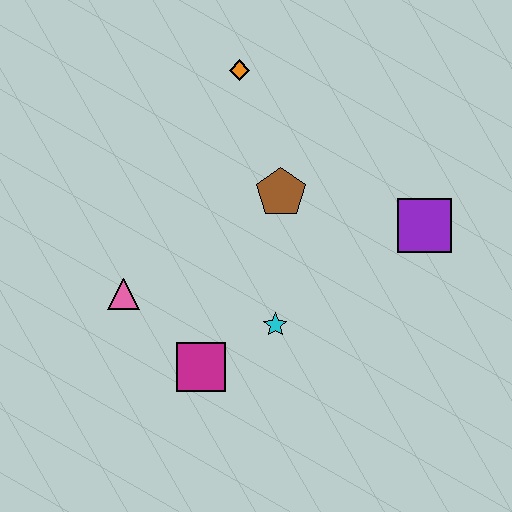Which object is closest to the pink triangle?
The magenta square is closest to the pink triangle.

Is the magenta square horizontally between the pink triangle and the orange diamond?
Yes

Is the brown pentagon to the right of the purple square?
No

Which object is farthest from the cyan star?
The orange diamond is farthest from the cyan star.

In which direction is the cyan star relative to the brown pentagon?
The cyan star is below the brown pentagon.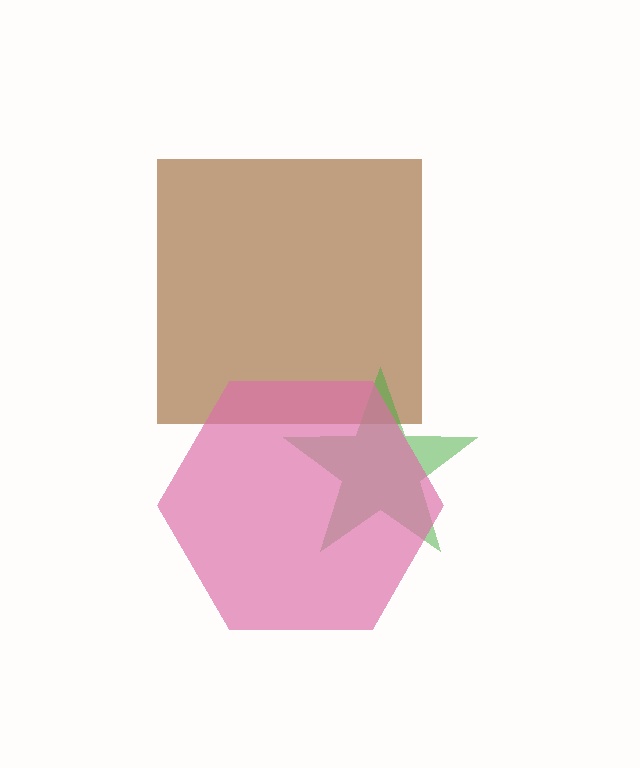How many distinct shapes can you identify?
There are 3 distinct shapes: a brown square, a green star, a pink hexagon.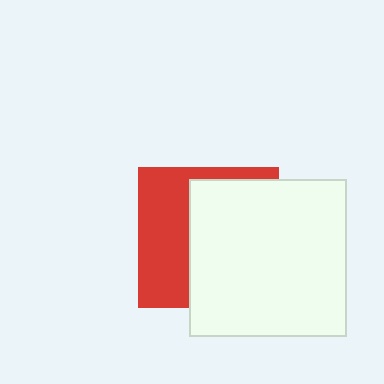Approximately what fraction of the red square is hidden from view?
Roughly 58% of the red square is hidden behind the white square.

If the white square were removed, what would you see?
You would see the complete red square.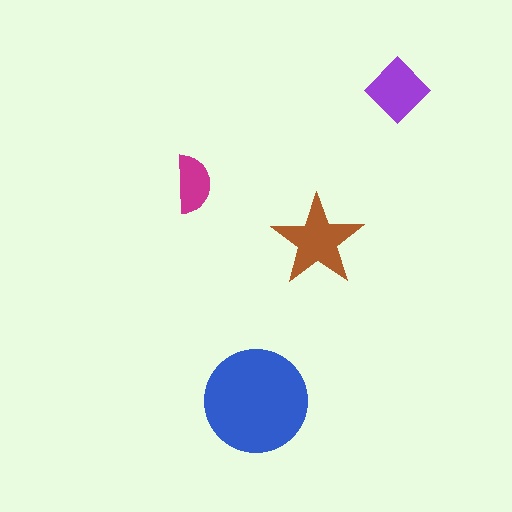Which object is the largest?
The blue circle.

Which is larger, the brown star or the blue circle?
The blue circle.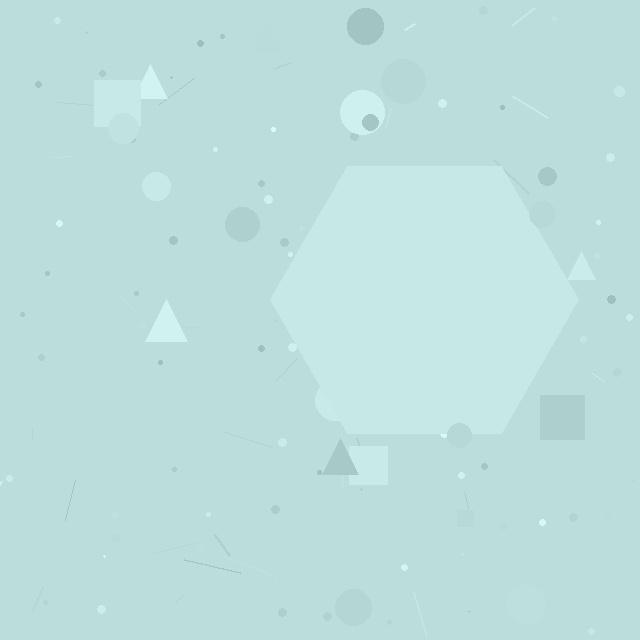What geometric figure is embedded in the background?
A hexagon is embedded in the background.